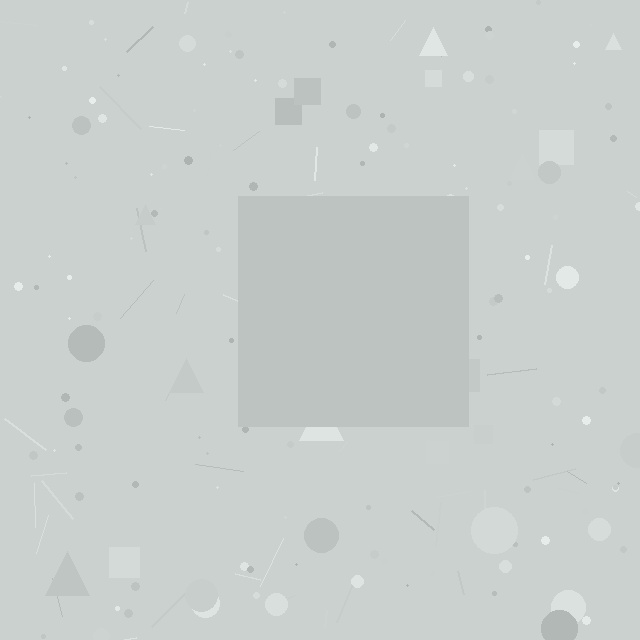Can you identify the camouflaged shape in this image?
The camouflaged shape is a square.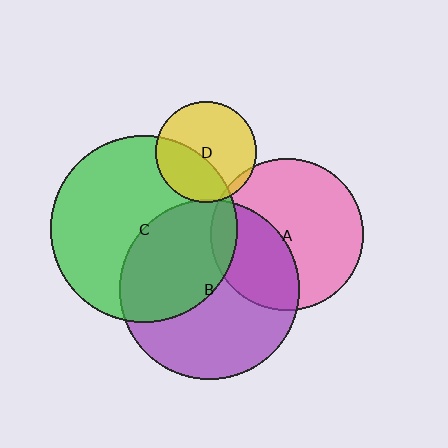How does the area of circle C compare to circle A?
Approximately 1.5 times.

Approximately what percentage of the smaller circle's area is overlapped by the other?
Approximately 5%.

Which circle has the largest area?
Circle C (green).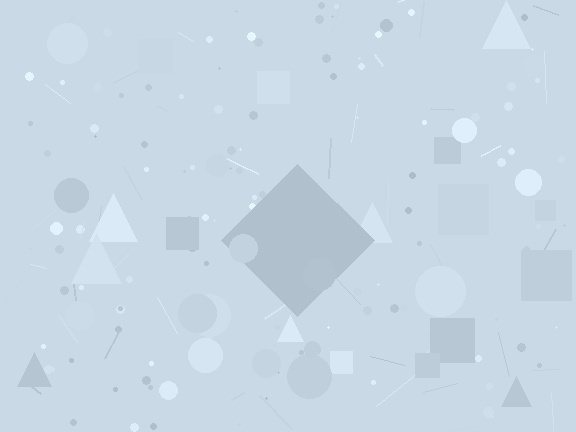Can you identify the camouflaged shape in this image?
The camouflaged shape is a diamond.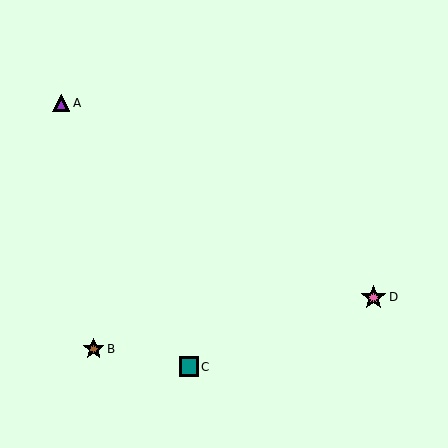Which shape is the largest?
The pink star (labeled D) is the largest.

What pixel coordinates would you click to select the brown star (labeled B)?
Click at (94, 349) to select the brown star B.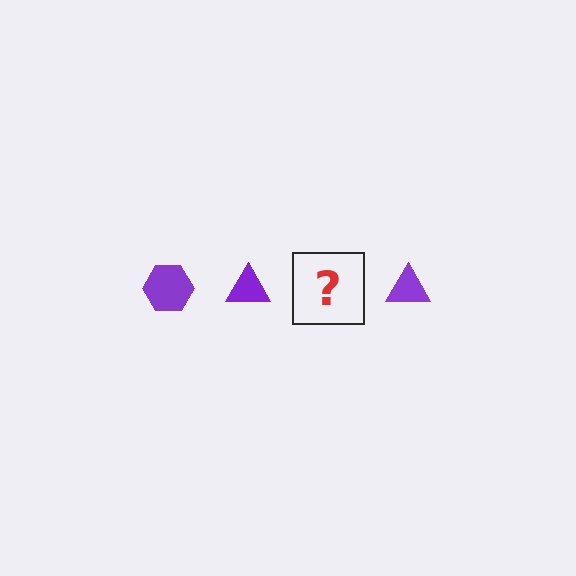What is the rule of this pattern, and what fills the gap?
The rule is that the pattern cycles through hexagon, triangle shapes in purple. The gap should be filled with a purple hexagon.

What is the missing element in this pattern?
The missing element is a purple hexagon.